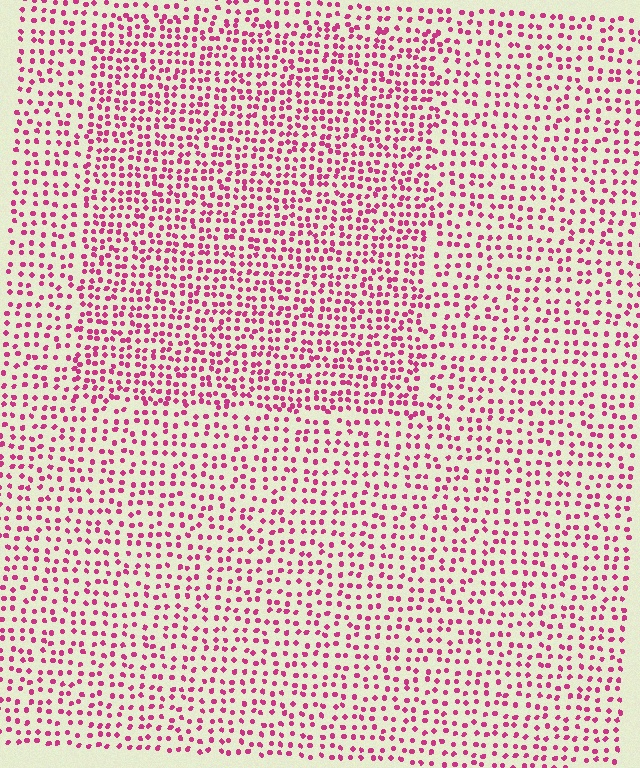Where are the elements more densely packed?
The elements are more densely packed inside the rectangle boundary.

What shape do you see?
I see a rectangle.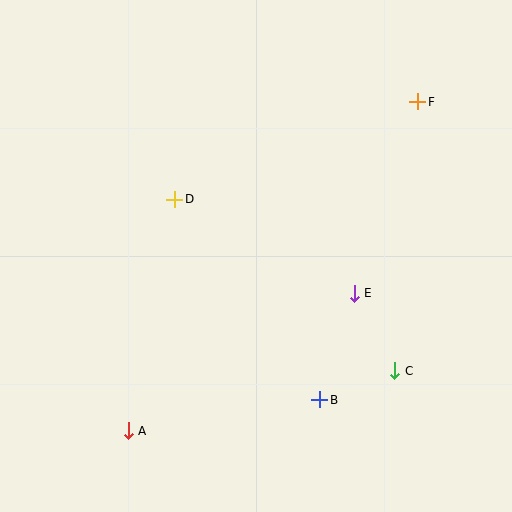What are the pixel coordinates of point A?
Point A is at (128, 431).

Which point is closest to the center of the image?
Point D at (175, 199) is closest to the center.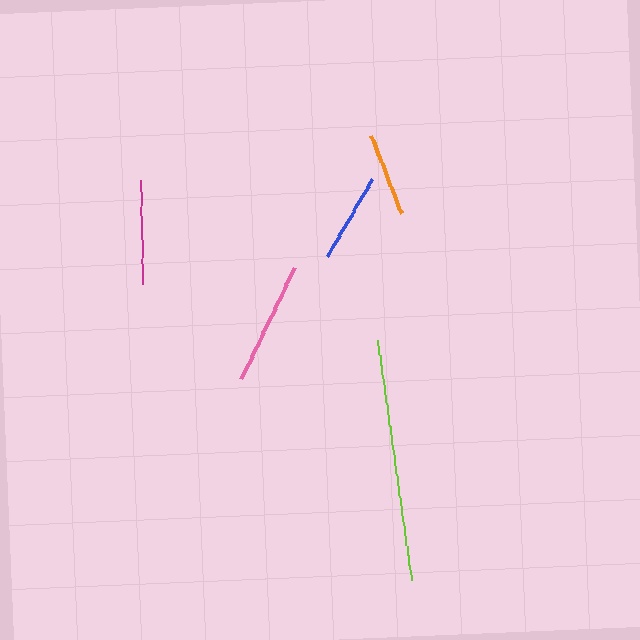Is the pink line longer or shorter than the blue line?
The pink line is longer than the blue line.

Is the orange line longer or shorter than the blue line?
The blue line is longer than the orange line.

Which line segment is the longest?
The lime line is the longest at approximately 243 pixels.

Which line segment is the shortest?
The orange line is the shortest at approximately 83 pixels.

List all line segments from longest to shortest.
From longest to shortest: lime, pink, magenta, blue, orange.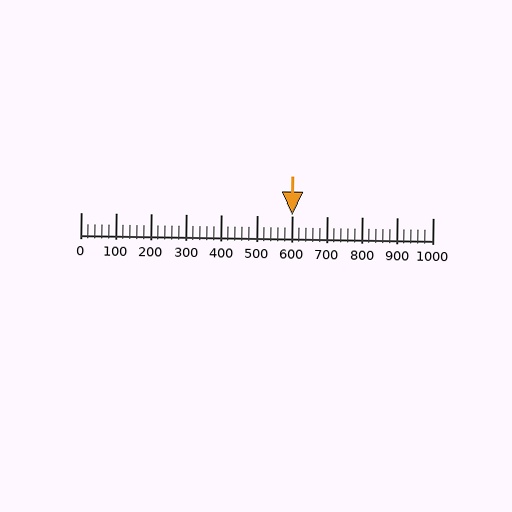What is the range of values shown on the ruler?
The ruler shows values from 0 to 1000.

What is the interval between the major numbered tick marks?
The major tick marks are spaced 100 units apart.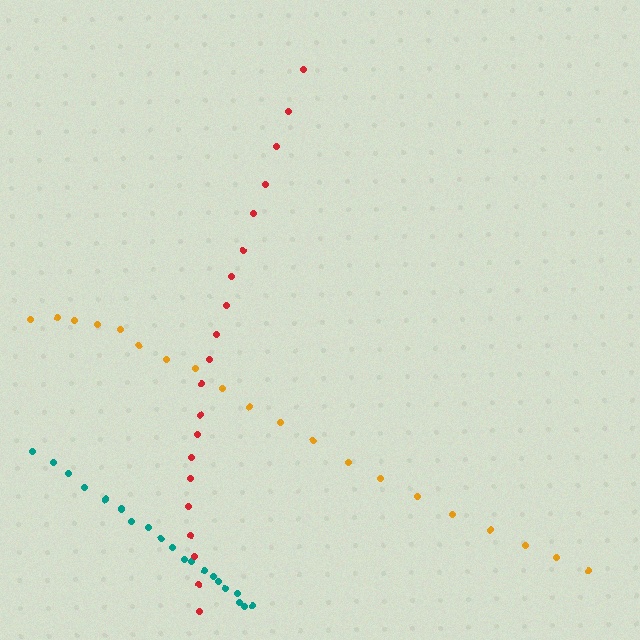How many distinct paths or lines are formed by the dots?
There are 3 distinct paths.